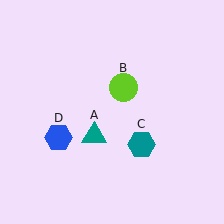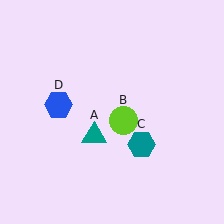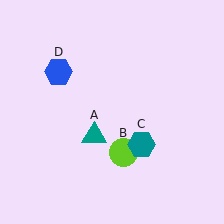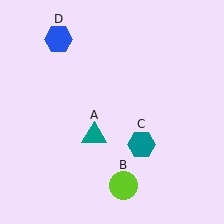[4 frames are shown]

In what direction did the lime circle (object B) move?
The lime circle (object B) moved down.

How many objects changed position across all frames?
2 objects changed position: lime circle (object B), blue hexagon (object D).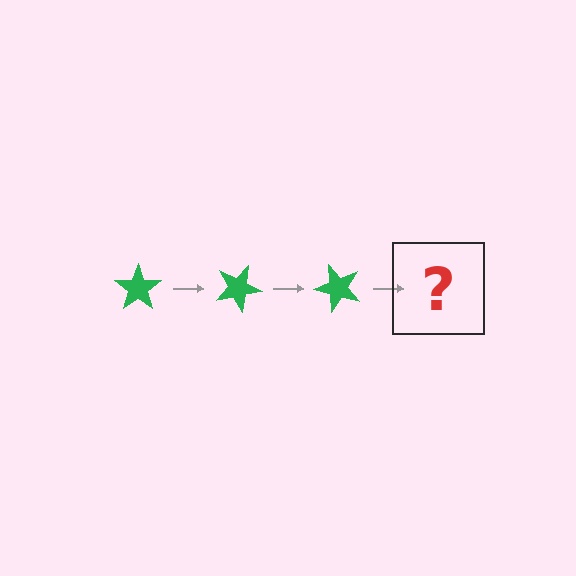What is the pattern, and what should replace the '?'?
The pattern is that the star rotates 25 degrees each step. The '?' should be a green star rotated 75 degrees.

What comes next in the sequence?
The next element should be a green star rotated 75 degrees.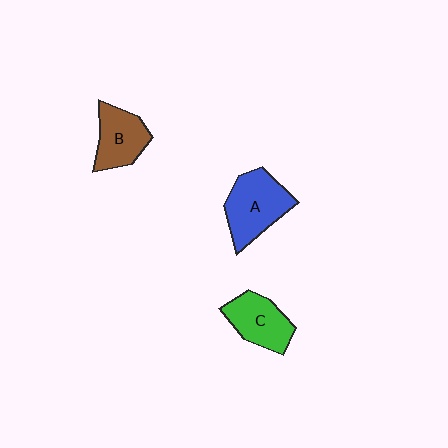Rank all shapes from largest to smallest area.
From largest to smallest: A (blue), C (green), B (brown).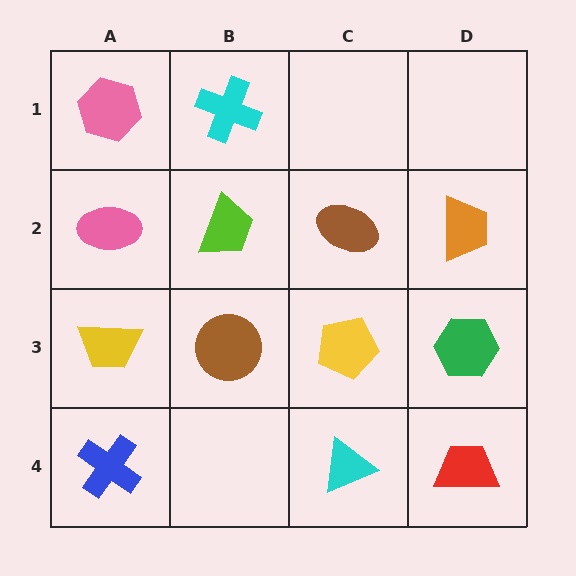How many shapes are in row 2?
4 shapes.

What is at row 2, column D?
An orange trapezoid.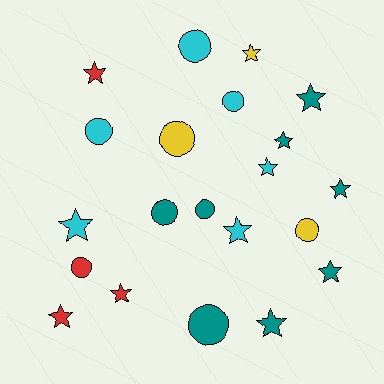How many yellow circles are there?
There are 2 yellow circles.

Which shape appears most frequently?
Star, with 12 objects.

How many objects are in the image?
There are 21 objects.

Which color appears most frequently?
Teal, with 8 objects.